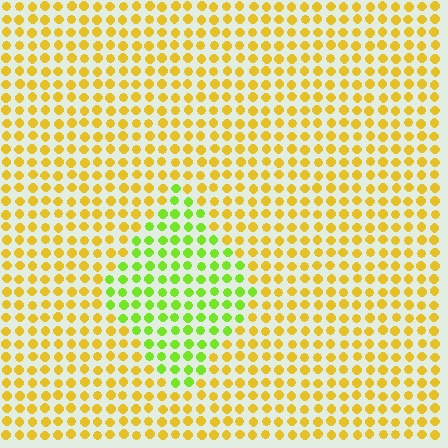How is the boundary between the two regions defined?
The boundary is defined purely by a slight shift in hue (about 47 degrees). Spacing, size, and orientation are identical on both sides.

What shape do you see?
I see a diamond.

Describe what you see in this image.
The image is filled with small yellow elements in a uniform arrangement. A diamond-shaped region is visible where the elements are tinted to a slightly different hue, forming a subtle color boundary.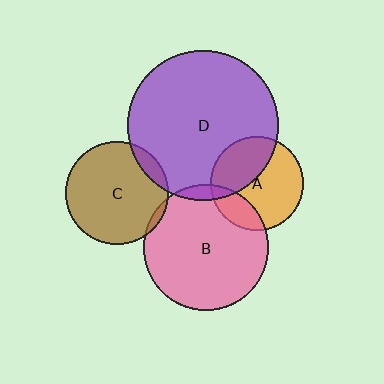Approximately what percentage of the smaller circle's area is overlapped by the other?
Approximately 20%.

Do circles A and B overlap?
Yes.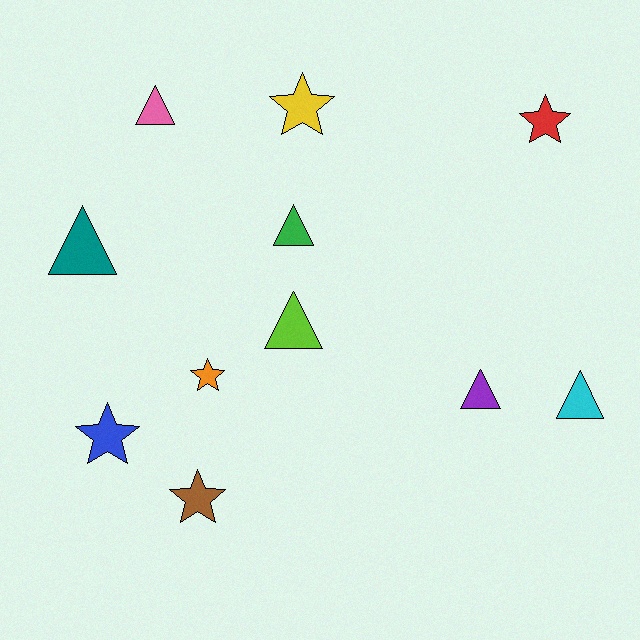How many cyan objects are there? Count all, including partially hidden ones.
There is 1 cyan object.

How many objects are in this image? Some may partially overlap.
There are 11 objects.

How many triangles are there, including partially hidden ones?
There are 6 triangles.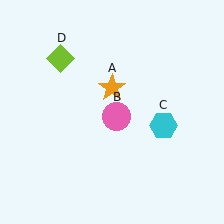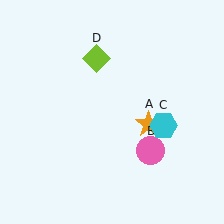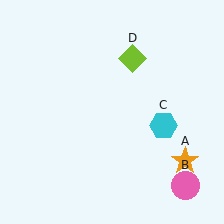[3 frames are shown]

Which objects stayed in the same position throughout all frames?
Cyan hexagon (object C) remained stationary.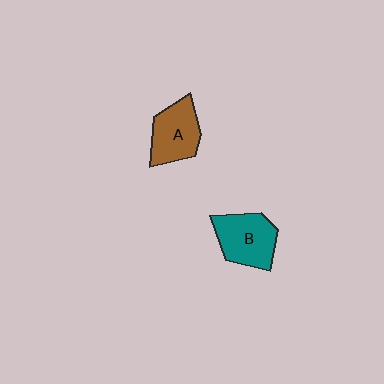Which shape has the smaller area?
Shape A (brown).